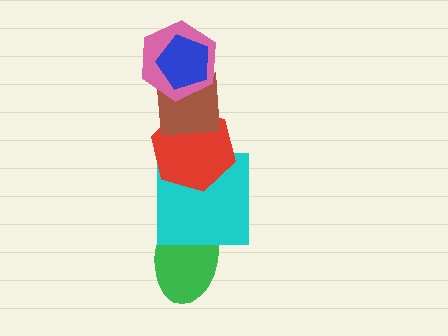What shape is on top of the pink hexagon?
The blue pentagon is on top of the pink hexagon.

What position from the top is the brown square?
The brown square is 3rd from the top.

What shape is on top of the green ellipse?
The cyan square is on top of the green ellipse.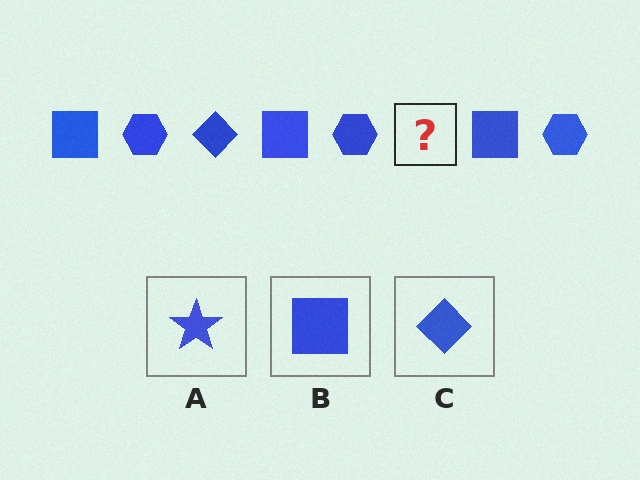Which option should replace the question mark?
Option C.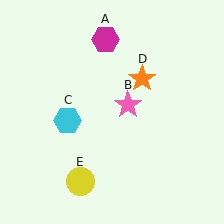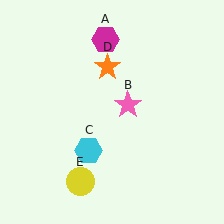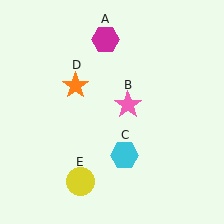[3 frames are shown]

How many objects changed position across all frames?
2 objects changed position: cyan hexagon (object C), orange star (object D).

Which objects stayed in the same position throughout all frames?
Magenta hexagon (object A) and pink star (object B) and yellow circle (object E) remained stationary.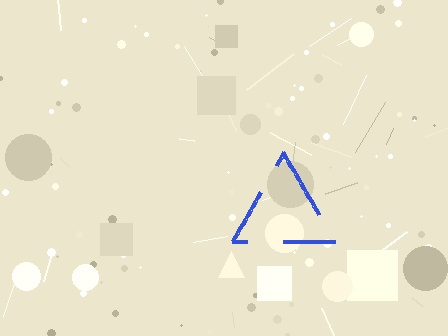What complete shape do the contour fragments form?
The contour fragments form a triangle.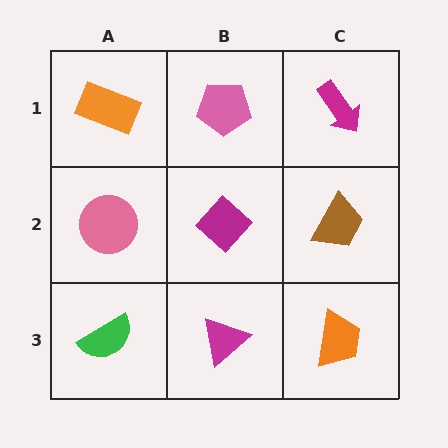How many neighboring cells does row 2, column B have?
4.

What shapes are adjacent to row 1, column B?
A magenta diamond (row 2, column B), an orange rectangle (row 1, column A), a magenta arrow (row 1, column C).